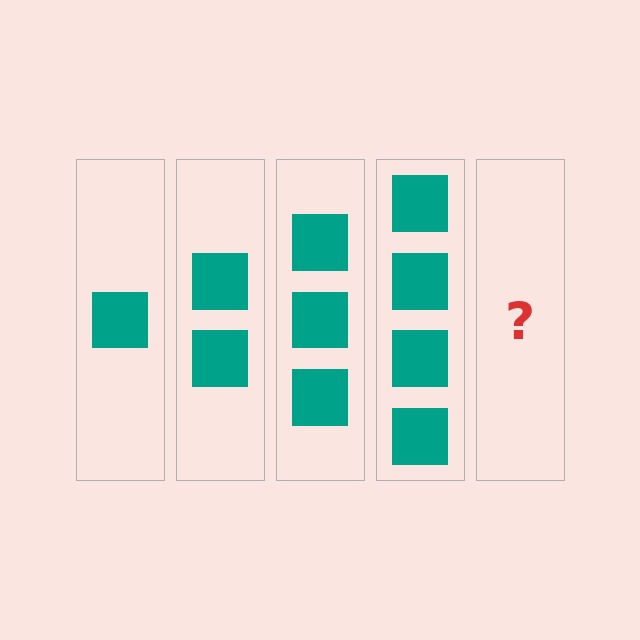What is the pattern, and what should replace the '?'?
The pattern is that each step adds one more square. The '?' should be 5 squares.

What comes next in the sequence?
The next element should be 5 squares.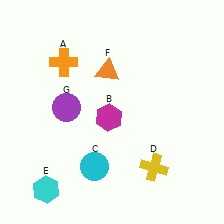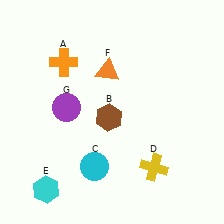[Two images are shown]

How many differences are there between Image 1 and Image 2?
There is 1 difference between the two images.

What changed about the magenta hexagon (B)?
In Image 1, B is magenta. In Image 2, it changed to brown.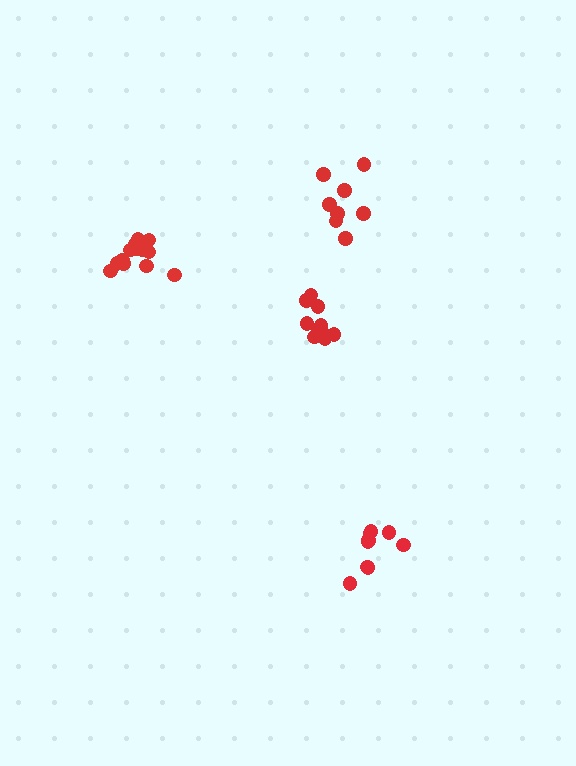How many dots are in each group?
Group 1: 8 dots, Group 2: 11 dots, Group 3: 13 dots, Group 4: 9 dots (41 total).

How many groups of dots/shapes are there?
There are 4 groups.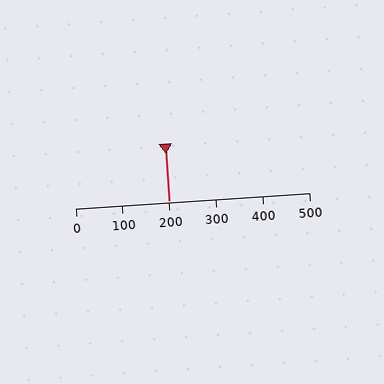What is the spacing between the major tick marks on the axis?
The major ticks are spaced 100 apart.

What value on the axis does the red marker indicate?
The marker indicates approximately 200.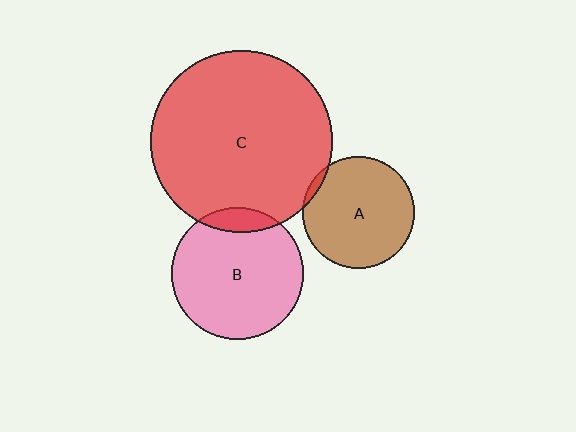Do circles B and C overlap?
Yes.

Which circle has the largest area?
Circle C (red).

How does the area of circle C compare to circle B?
Approximately 1.9 times.